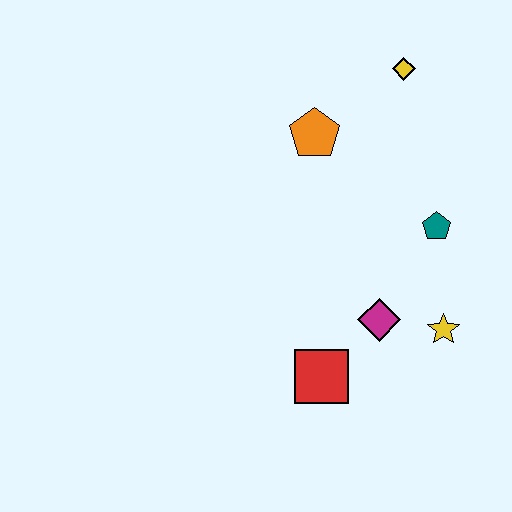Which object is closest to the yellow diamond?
The orange pentagon is closest to the yellow diamond.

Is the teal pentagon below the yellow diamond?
Yes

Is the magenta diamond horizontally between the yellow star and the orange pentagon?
Yes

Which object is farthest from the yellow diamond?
The red square is farthest from the yellow diamond.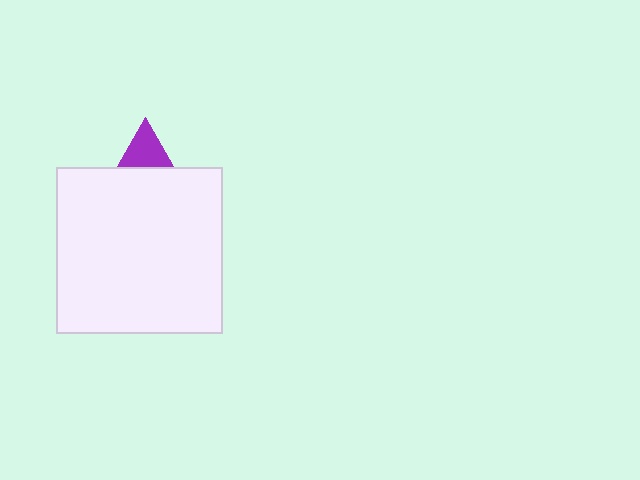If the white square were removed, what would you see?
You would see the complete purple triangle.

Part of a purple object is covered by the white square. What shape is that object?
It is a triangle.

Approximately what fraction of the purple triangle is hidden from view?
Roughly 64% of the purple triangle is hidden behind the white square.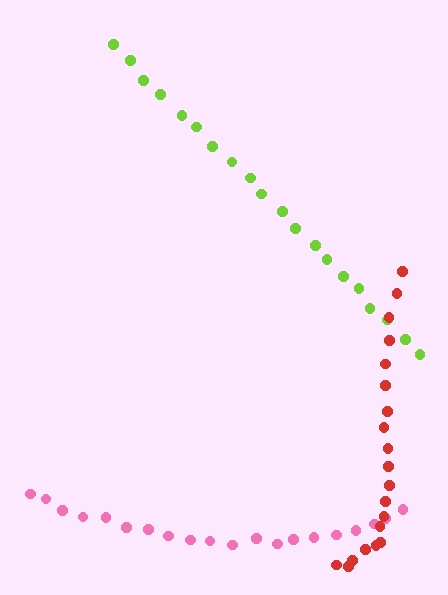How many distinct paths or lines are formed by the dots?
There are 3 distinct paths.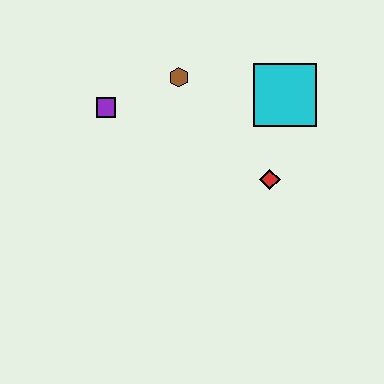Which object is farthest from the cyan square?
The purple square is farthest from the cyan square.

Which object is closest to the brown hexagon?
The purple square is closest to the brown hexagon.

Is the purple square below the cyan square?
Yes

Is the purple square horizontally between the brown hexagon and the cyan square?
No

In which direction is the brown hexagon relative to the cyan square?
The brown hexagon is to the left of the cyan square.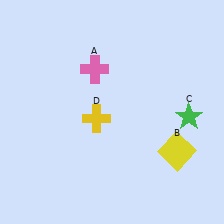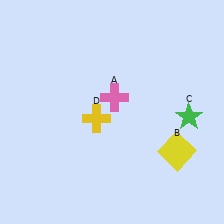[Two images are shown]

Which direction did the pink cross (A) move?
The pink cross (A) moved down.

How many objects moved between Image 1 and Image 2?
1 object moved between the two images.